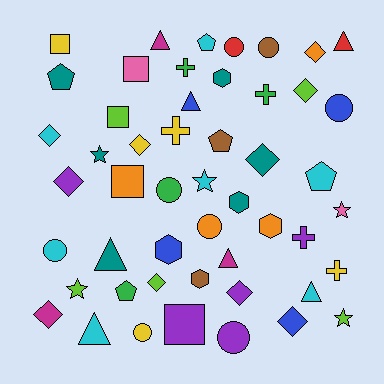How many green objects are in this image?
There are 4 green objects.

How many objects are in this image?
There are 50 objects.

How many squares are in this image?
There are 5 squares.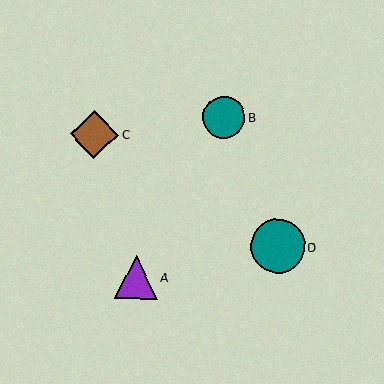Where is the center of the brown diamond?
The center of the brown diamond is at (94, 134).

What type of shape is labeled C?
Shape C is a brown diamond.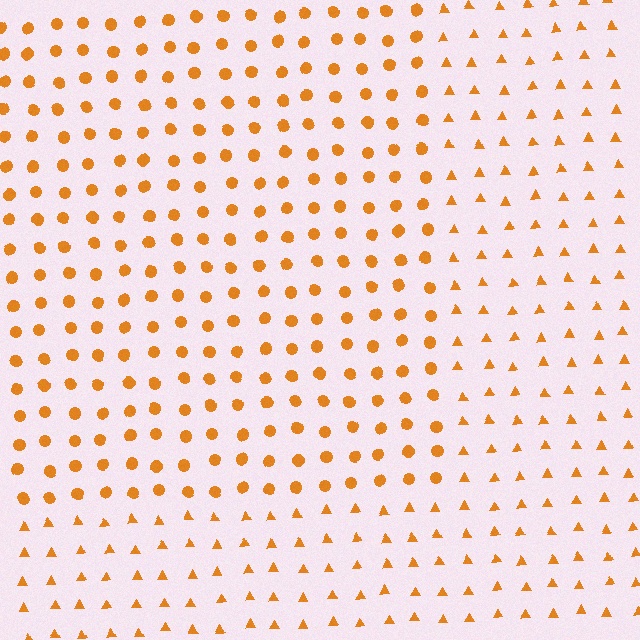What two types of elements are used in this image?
The image uses circles inside the rectangle region and triangles outside it.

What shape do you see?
I see a rectangle.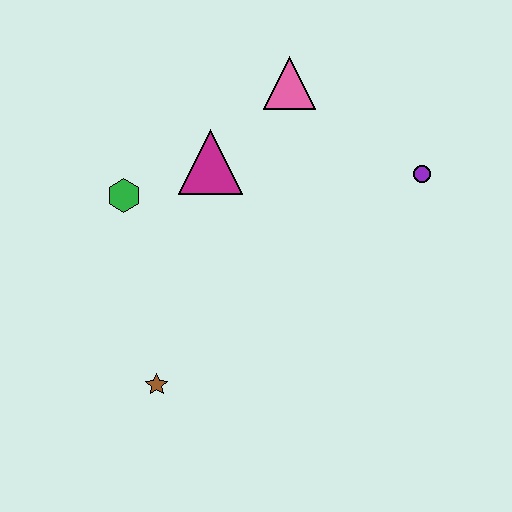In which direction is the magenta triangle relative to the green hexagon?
The magenta triangle is to the right of the green hexagon.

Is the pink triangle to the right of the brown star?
Yes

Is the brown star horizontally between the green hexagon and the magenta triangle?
Yes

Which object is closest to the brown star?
The green hexagon is closest to the brown star.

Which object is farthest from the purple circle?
The brown star is farthest from the purple circle.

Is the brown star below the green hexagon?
Yes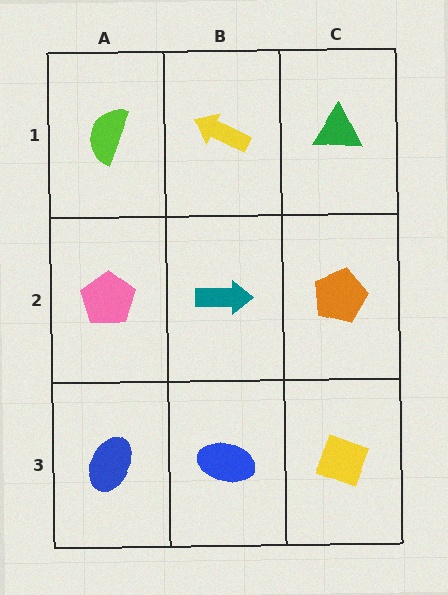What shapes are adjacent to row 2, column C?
A green triangle (row 1, column C), a yellow diamond (row 3, column C), a teal arrow (row 2, column B).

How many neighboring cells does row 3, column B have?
3.